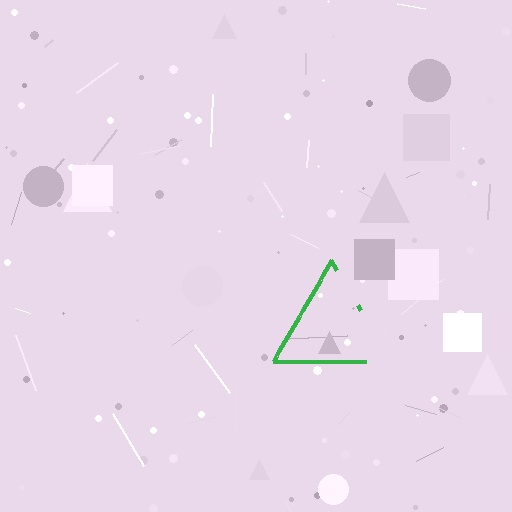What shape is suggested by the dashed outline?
The dashed outline suggests a triangle.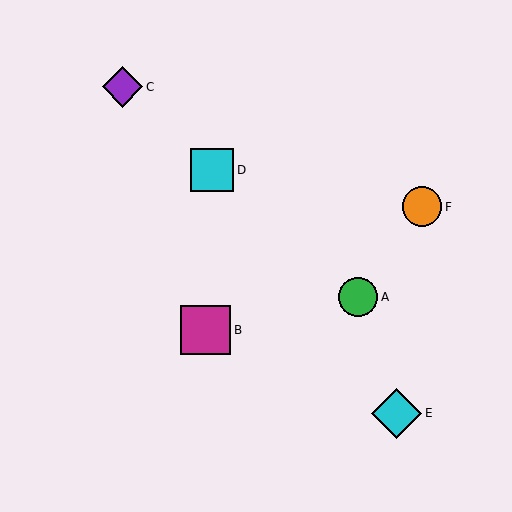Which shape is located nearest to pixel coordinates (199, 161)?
The cyan square (labeled D) at (212, 170) is nearest to that location.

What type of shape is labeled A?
Shape A is a green circle.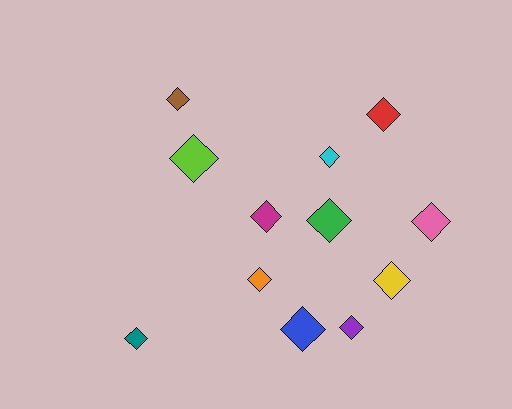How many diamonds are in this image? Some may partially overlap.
There are 12 diamonds.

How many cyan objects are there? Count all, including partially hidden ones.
There is 1 cyan object.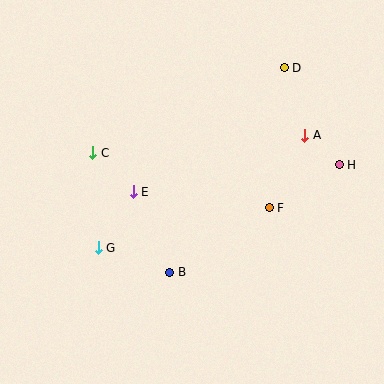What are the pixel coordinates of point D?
Point D is at (284, 68).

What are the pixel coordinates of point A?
Point A is at (305, 135).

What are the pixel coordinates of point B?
Point B is at (170, 272).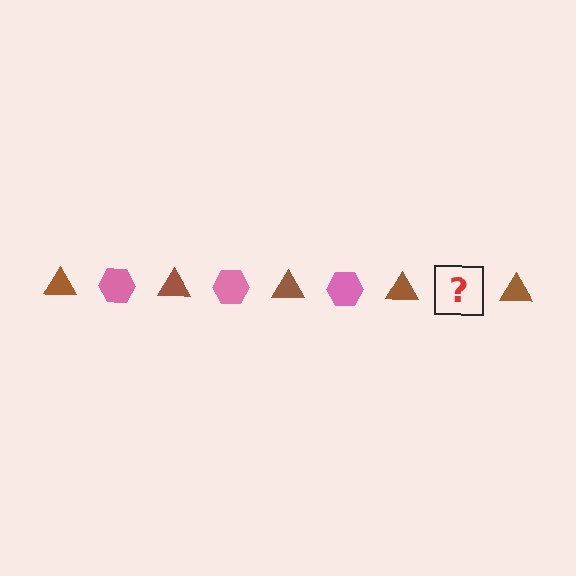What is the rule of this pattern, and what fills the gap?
The rule is that the pattern alternates between brown triangle and pink hexagon. The gap should be filled with a pink hexagon.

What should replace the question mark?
The question mark should be replaced with a pink hexagon.